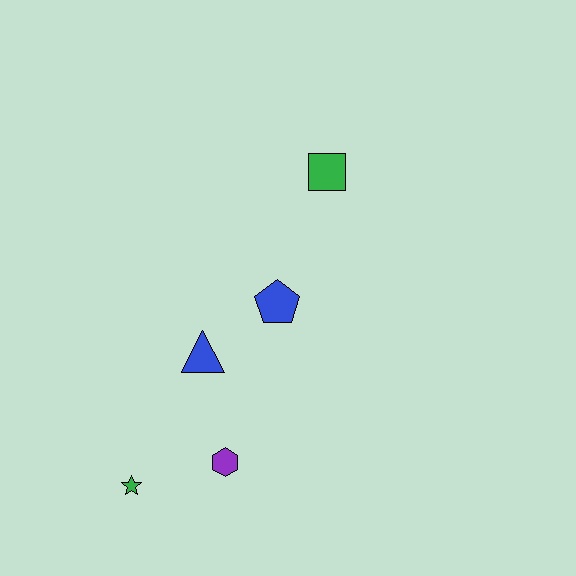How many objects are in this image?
There are 5 objects.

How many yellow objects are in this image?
There are no yellow objects.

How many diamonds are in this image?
There are no diamonds.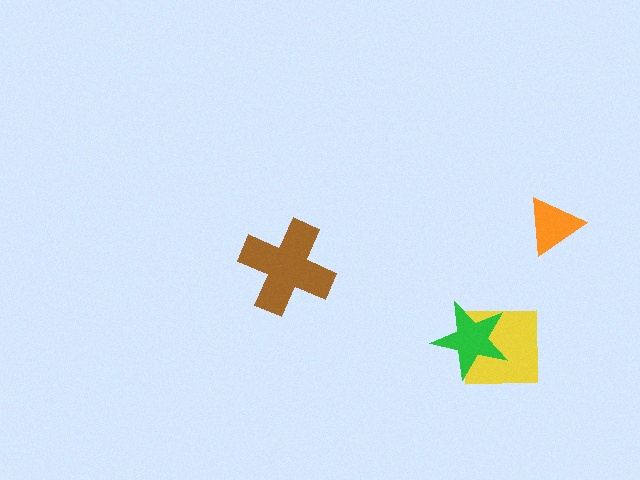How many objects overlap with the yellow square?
1 object overlaps with the yellow square.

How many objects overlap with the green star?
1 object overlaps with the green star.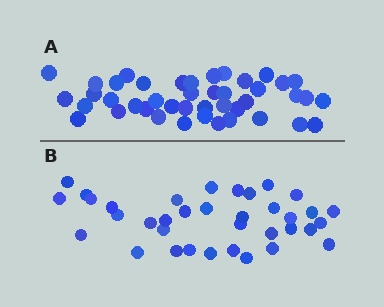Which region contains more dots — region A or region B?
Region A (the top region) has more dots.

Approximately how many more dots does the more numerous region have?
Region A has roughly 8 or so more dots than region B.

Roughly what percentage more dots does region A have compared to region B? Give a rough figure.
About 20% more.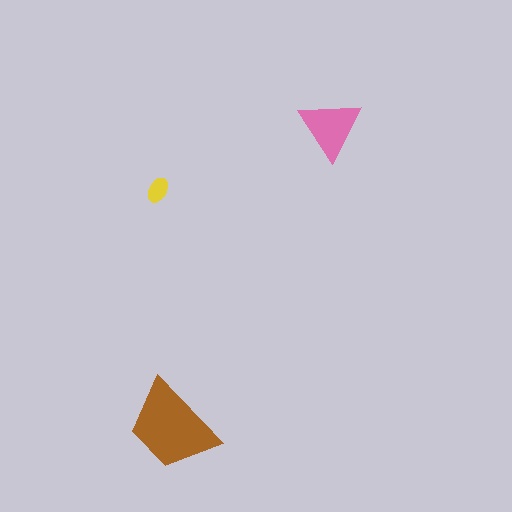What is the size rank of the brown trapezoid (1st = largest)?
1st.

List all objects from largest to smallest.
The brown trapezoid, the pink triangle, the yellow ellipse.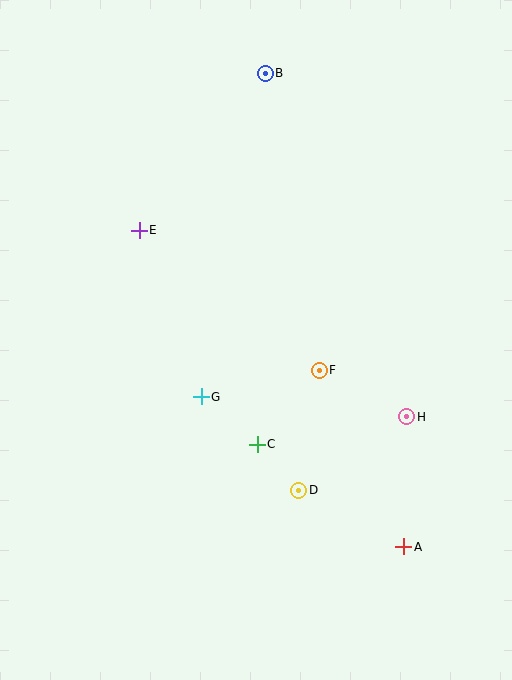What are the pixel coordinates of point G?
Point G is at (201, 397).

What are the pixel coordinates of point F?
Point F is at (319, 370).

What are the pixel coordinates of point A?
Point A is at (404, 547).